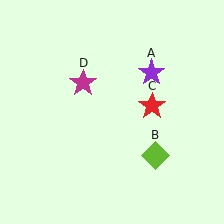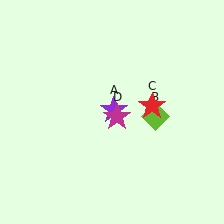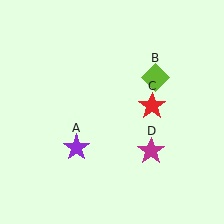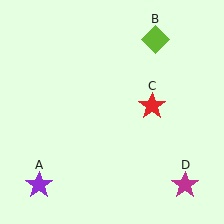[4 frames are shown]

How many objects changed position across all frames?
3 objects changed position: purple star (object A), lime diamond (object B), magenta star (object D).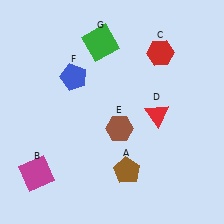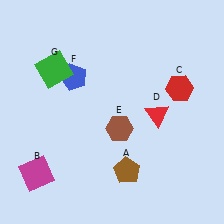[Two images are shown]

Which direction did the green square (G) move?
The green square (G) moved left.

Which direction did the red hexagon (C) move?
The red hexagon (C) moved down.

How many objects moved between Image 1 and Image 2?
2 objects moved between the two images.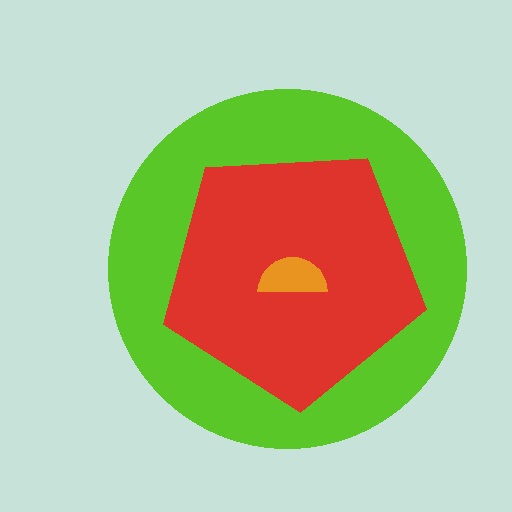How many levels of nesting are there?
3.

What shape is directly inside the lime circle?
The red pentagon.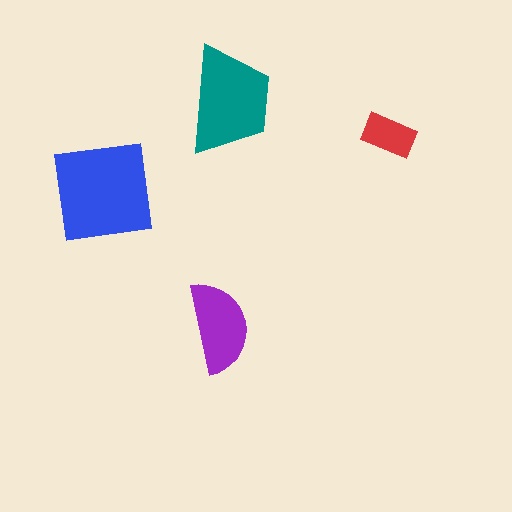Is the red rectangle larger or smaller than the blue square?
Smaller.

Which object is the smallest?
The red rectangle.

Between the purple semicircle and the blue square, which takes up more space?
The blue square.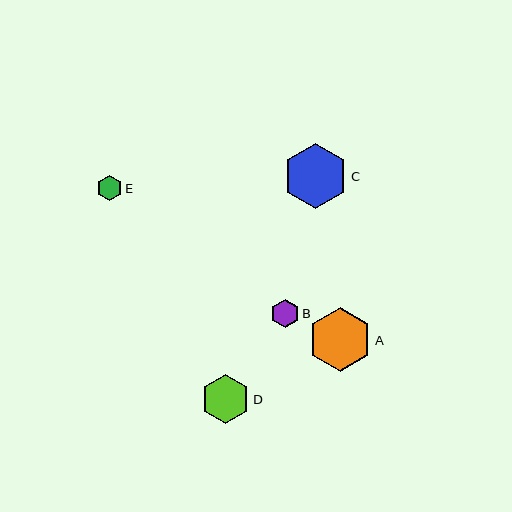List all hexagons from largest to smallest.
From largest to smallest: C, A, D, B, E.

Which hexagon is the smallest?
Hexagon E is the smallest with a size of approximately 25 pixels.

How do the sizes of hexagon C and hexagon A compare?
Hexagon C and hexagon A are approximately the same size.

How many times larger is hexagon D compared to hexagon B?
Hexagon D is approximately 1.7 times the size of hexagon B.